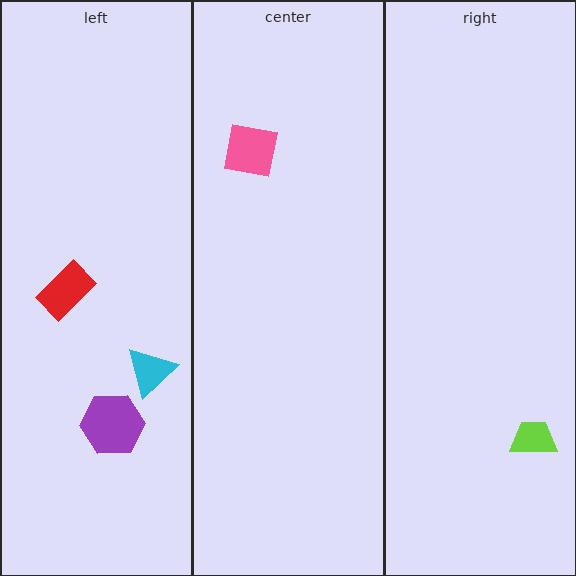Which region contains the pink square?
The center region.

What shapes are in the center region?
The pink square.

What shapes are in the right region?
The lime trapezoid.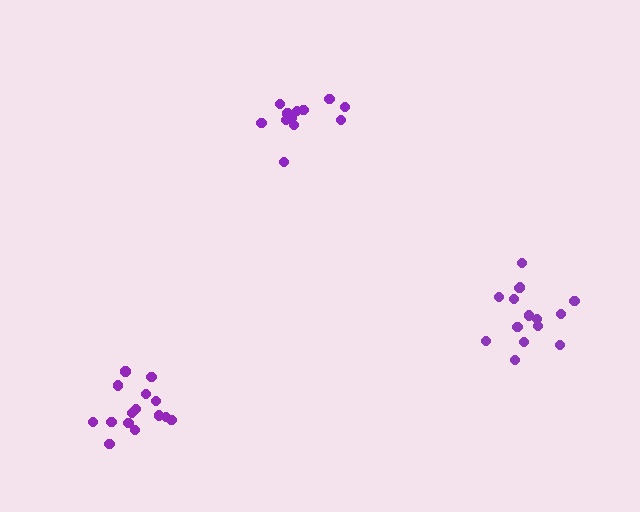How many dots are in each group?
Group 1: 15 dots, Group 2: 12 dots, Group 3: 15 dots (42 total).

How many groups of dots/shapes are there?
There are 3 groups.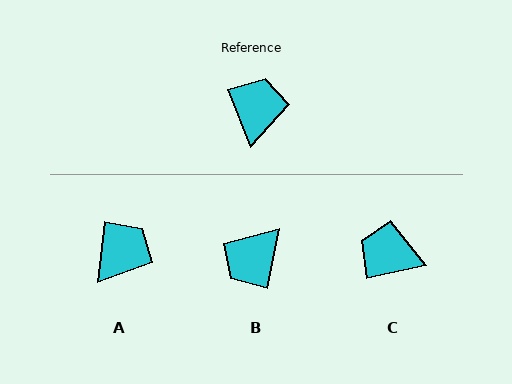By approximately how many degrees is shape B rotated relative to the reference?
Approximately 148 degrees counter-clockwise.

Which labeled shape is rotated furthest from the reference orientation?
B, about 148 degrees away.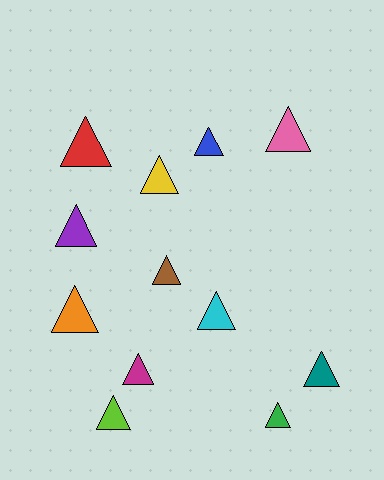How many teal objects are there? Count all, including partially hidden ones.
There is 1 teal object.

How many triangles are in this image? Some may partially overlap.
There are 12 triangles.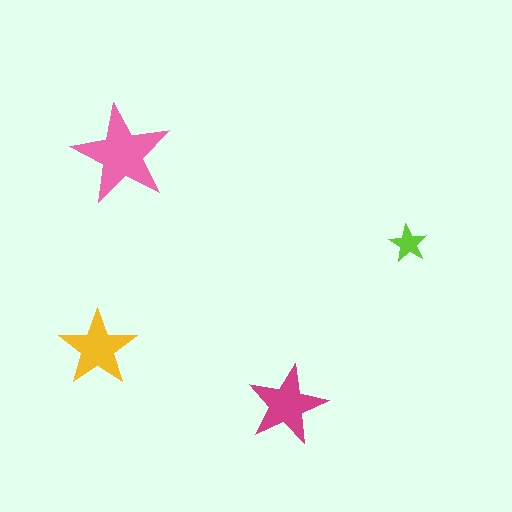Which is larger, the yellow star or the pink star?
The pink one.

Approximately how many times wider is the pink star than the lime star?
About 2.5 times wider.